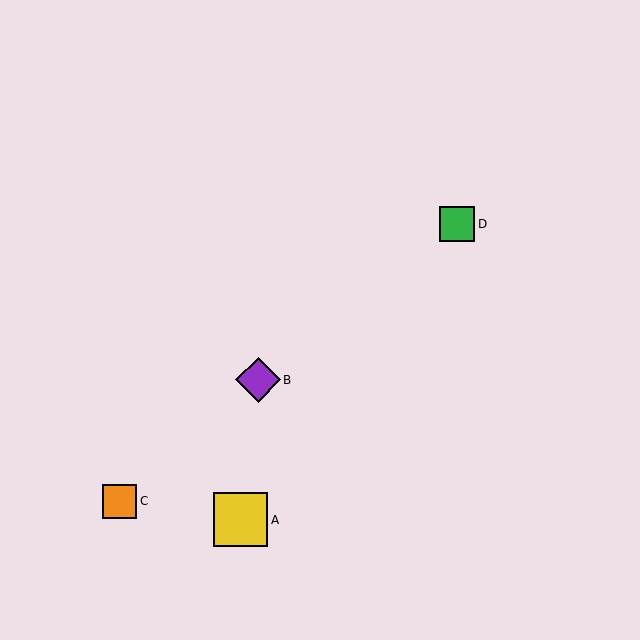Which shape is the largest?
The yellow square (labeled A) is the largest.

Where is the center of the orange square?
The center of the orange square is at (120, 501).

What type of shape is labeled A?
Shape A is a yellow square.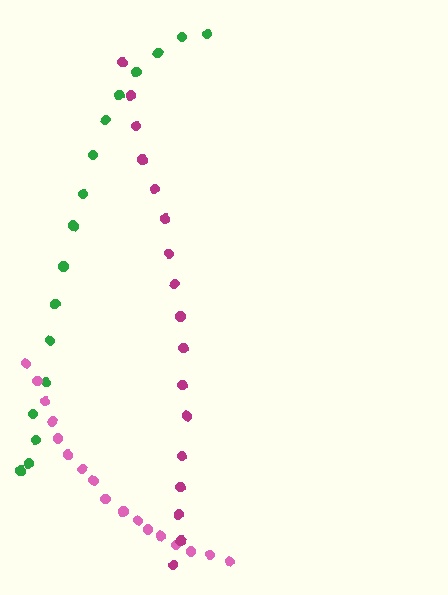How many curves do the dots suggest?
There are 3 distinct paths.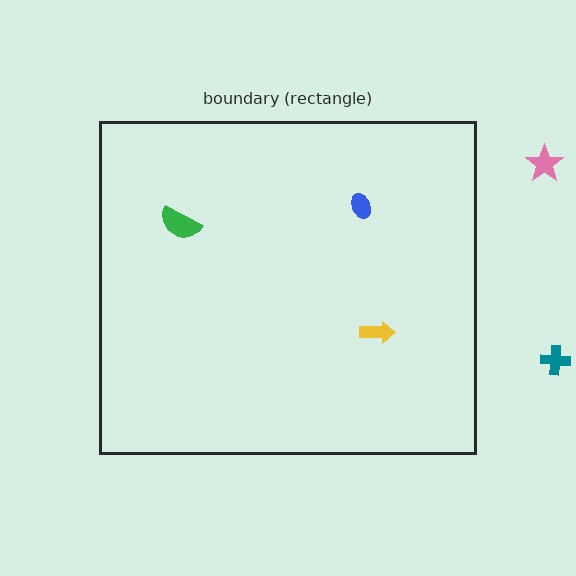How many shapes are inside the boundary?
3 inside, 2 outside.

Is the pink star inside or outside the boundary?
Outside.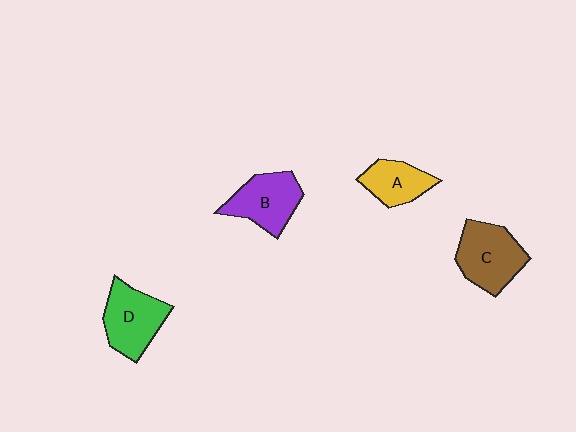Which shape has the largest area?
Shape C (brown).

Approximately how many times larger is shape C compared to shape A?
Approximately 1.5 times.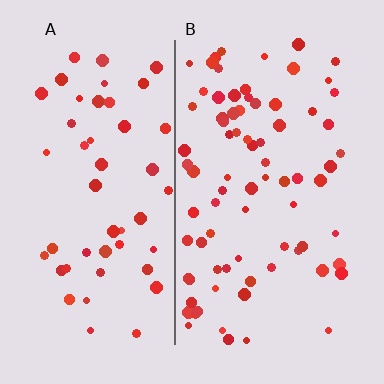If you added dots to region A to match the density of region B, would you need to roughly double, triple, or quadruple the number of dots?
Approximately double.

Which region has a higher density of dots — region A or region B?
B (the right).